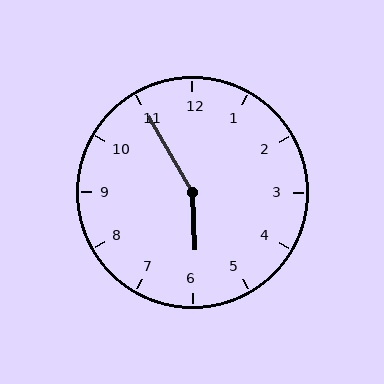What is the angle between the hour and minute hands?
Approximately 152 degrees.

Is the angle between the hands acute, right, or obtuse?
It is obtuse.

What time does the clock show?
5:55.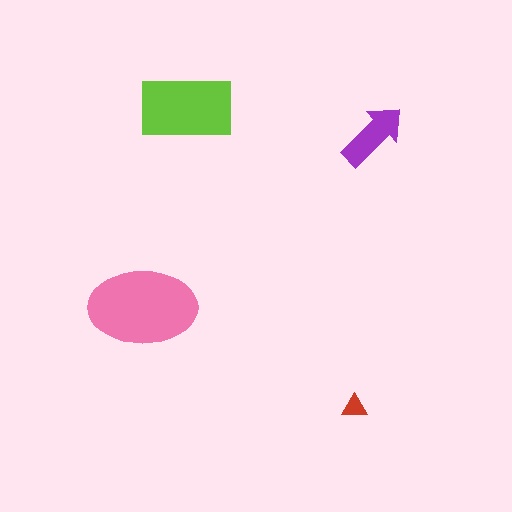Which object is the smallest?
The red triangle.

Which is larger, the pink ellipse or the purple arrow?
The pink ellipse.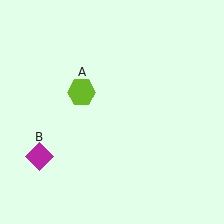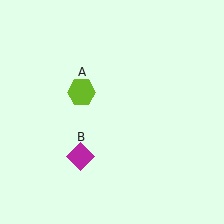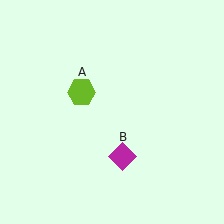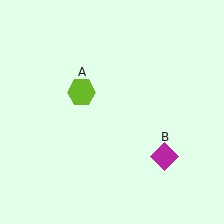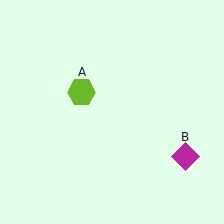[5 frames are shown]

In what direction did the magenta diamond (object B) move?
The magenta diamond (object B) moved right.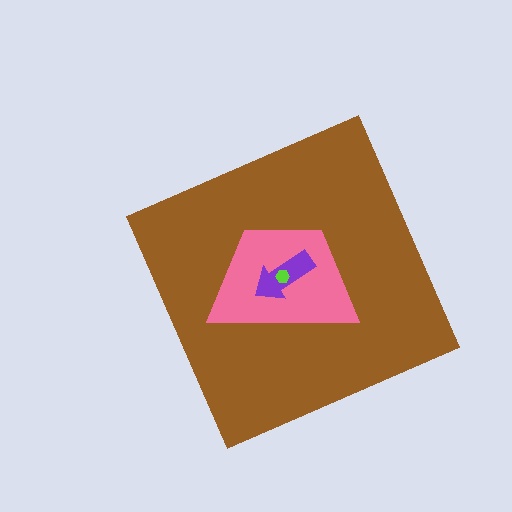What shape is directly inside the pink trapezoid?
The purple arrow.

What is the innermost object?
The lime hexagon.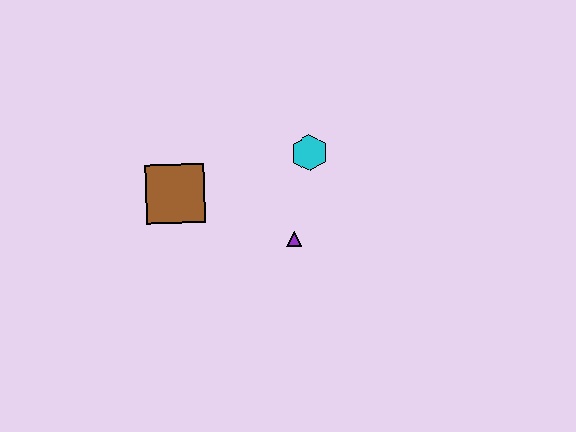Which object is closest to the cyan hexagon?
The purple triangle is closest to the cyan hexagon.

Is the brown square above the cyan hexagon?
No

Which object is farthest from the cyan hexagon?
The brown square is farthest from the cyan hexagon.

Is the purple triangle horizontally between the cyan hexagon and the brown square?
Yes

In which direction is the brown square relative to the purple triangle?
The brown square is to the left of the purple triangle.